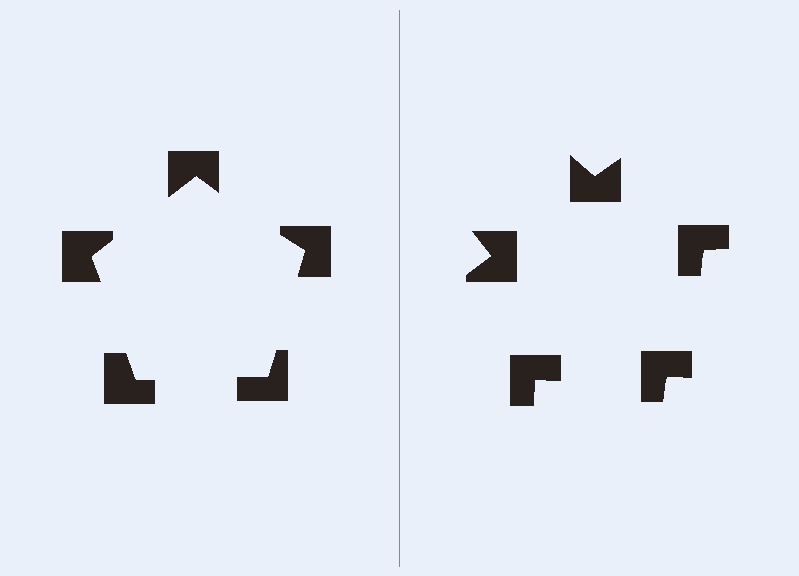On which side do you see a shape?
An illusory pentagon appears on the left side. On the right side the wedge cuts are rotated, so no coherent shape forms.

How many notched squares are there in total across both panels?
10 — 5 on each side.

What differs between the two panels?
The notched squares are positioned identically on both sides; only the wedge orientations differ. On the left they align to a pentagon; on the right they are misaligned.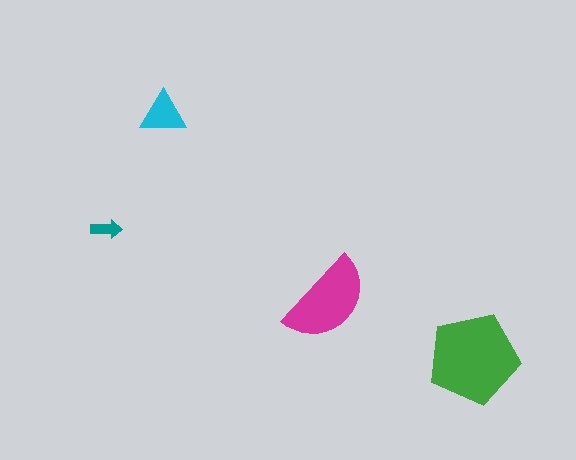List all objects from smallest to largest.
The teal arrow, the cyan triangle, the magenta semicircle, the green pentagon.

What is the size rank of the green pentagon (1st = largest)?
1st.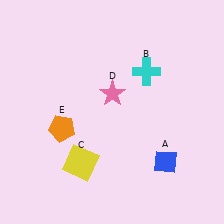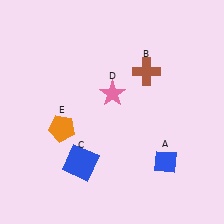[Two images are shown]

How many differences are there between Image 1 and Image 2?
There are 2 differences between the two images.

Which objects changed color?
B changed from cyan to brown. C changed from yellow to blue.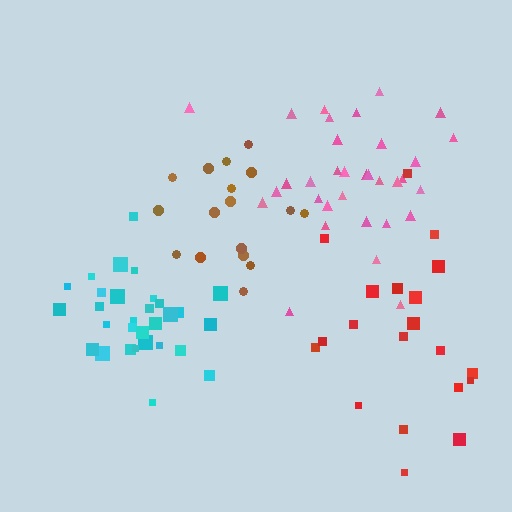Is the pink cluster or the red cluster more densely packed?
Pink.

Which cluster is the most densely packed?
Cyan.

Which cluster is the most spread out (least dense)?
Red.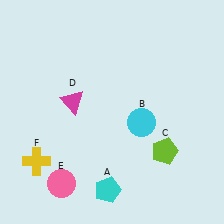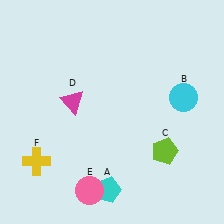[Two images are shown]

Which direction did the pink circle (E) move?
The pink circle (E) moved right.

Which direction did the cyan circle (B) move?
The cyan circle (B) moved right.